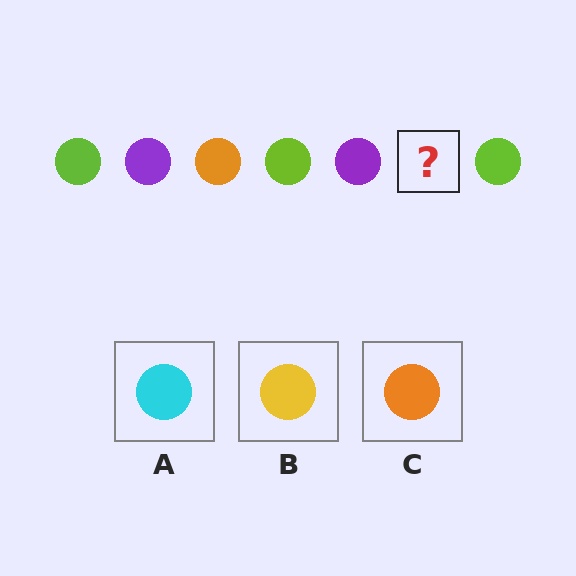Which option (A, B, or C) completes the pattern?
C.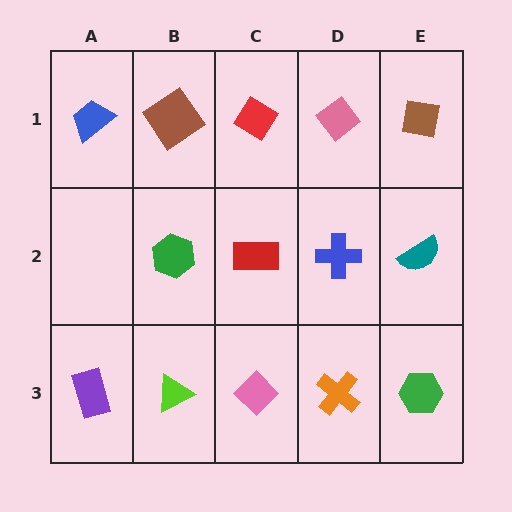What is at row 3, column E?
A green hexagon.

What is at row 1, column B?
A brown diamond.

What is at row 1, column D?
A pink diamond.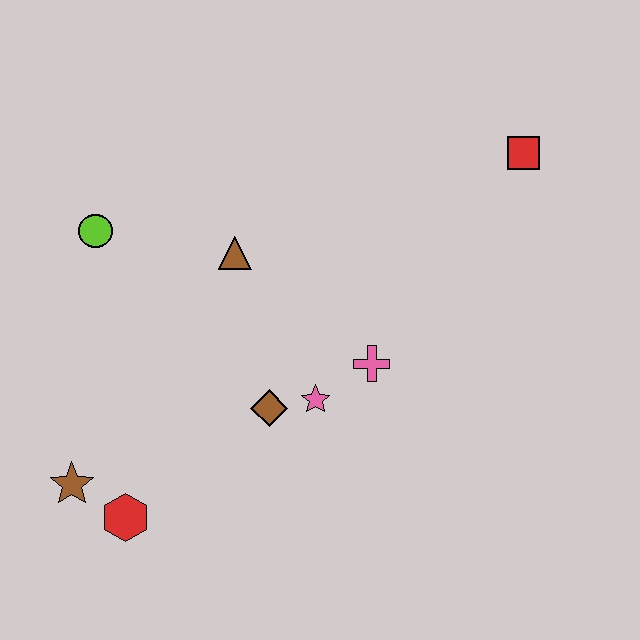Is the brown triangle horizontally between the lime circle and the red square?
Yes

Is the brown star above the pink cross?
No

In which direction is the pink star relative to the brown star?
The pink star is to the right of the brown star.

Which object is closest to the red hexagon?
The brown star is closest to the red hexagon.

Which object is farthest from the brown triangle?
The red square is farthest from the brown triangle.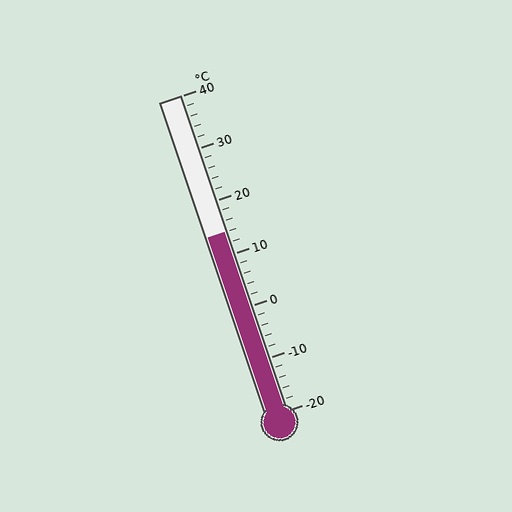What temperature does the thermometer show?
The thermometer shows approximately 14°C.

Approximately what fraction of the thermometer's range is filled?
The thermometer is filled to approximately 55% of its range.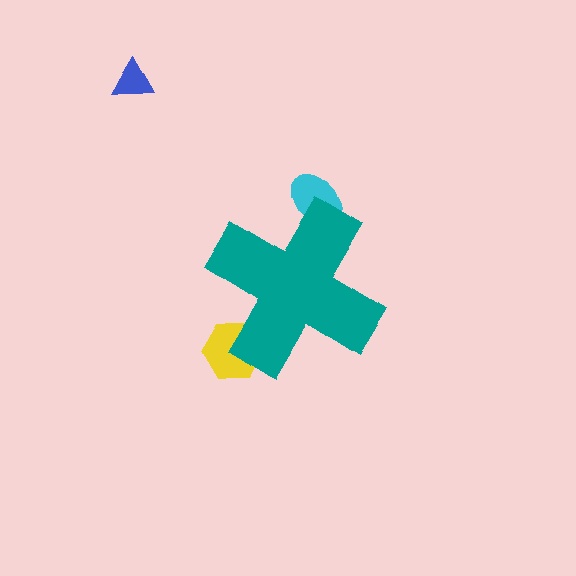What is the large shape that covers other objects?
A teal cross.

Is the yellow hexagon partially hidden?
Yes, the yellow hexagon is partially hidden behind the teal cross.